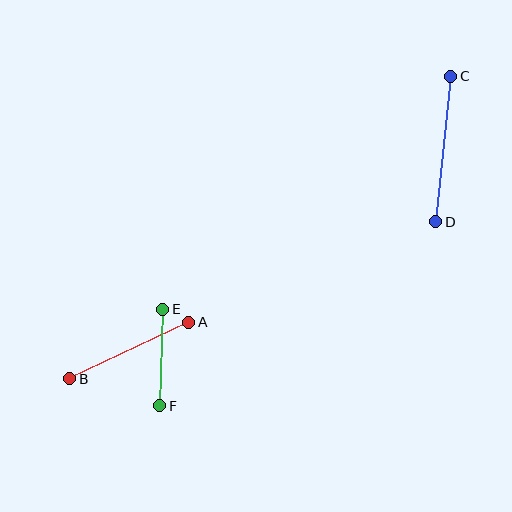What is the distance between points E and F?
The distance is approximately 97 pixels.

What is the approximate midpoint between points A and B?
The midpoint is at approximately (129, 351) pixels.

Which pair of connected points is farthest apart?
Points C and D are farthest apart.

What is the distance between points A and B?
The distance is approximately 132 pixels.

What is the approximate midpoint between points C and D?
The midpoint is at approximately (443, 149) pixels.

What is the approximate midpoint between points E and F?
The midpoint is at approximately (161, 357) pixels.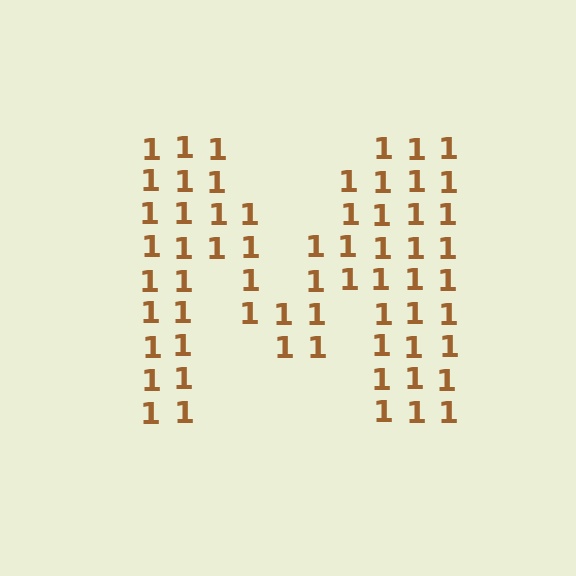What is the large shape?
The large shape is the letter M.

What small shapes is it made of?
It is made of small digit 1's.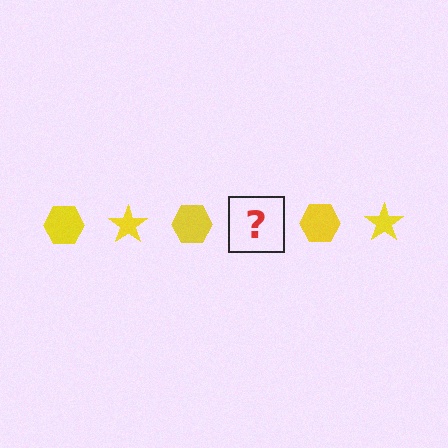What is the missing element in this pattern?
The missing element is a yellow star.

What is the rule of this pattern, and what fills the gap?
The rule is that the pattern cycles through hexagon, star shapes in yellow. The gap should be filled with a yellow star.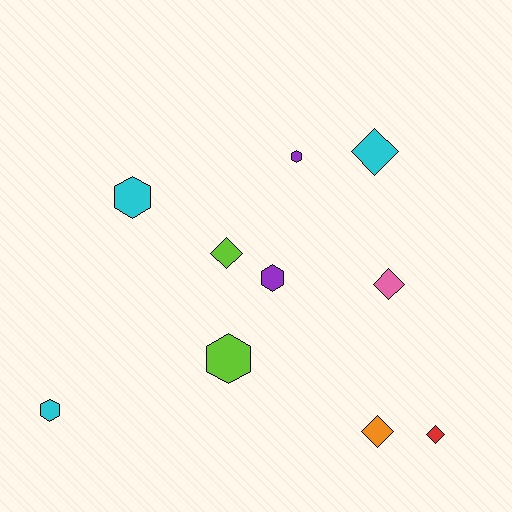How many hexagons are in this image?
There are 5 hexagons.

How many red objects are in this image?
There is 1 red object.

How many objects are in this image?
There are 10 objects.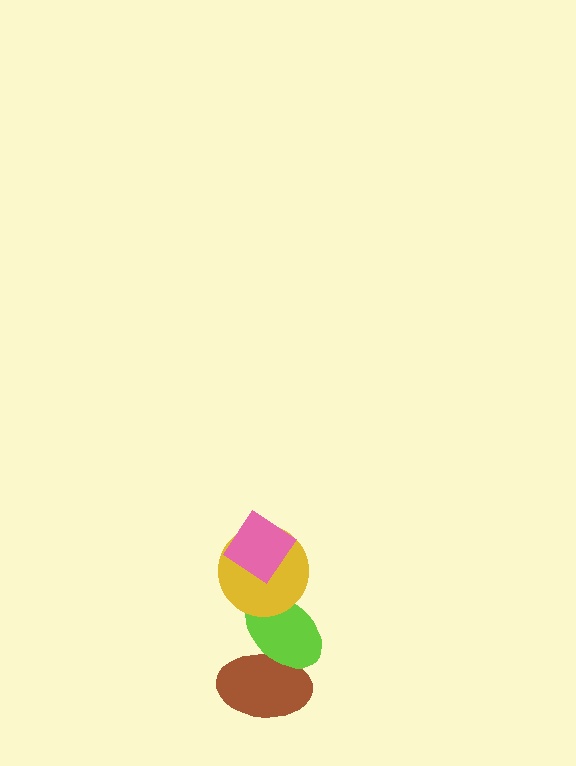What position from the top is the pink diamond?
The pink diamond is 1st from the top.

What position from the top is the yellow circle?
The yellow circle is 2nd from the top.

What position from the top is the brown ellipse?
The brown ellipse is 4th from the top.